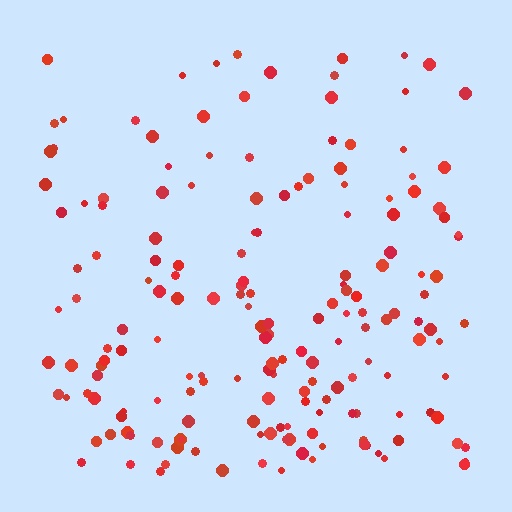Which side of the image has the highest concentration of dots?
The bottom.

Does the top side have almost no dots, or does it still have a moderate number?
Still a moderate number, just noticeably fewer than the bottom.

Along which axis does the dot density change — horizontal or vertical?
Vertical.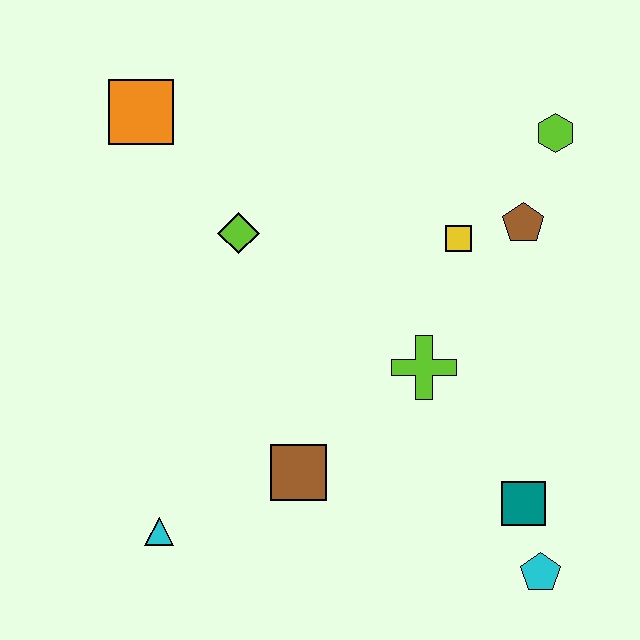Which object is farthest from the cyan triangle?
The lime hexagon is farthest from the cyan triangle.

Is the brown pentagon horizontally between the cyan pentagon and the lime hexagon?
No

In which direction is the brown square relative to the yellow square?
The brown square is below the yellow square.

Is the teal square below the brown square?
Yes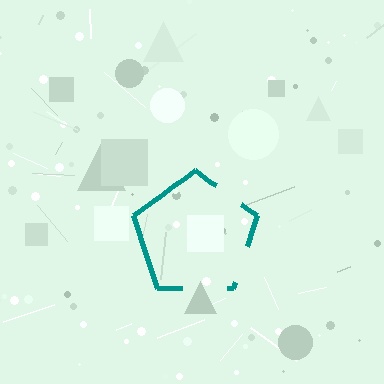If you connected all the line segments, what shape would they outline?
They would outline a pentagon.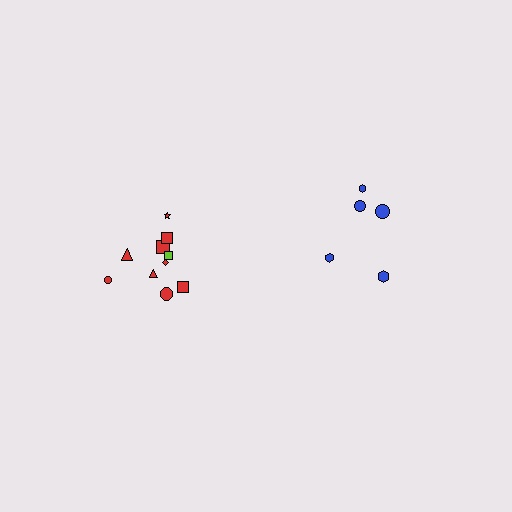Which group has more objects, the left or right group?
The left group.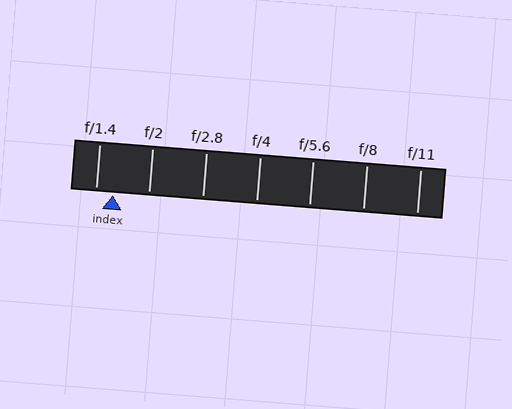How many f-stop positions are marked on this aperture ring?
There are 7 f-stop positions marked.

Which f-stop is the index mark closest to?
The index mark is closest to f/1.4.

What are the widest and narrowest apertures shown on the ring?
The widest aperture shown is f/1.4 and the narrowest is f/11.